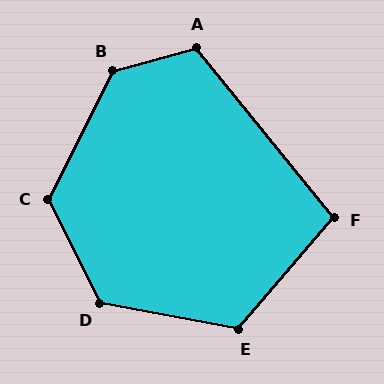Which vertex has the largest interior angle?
B, at approximately 133 degrees.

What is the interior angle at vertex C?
Approximately 126 degrees (obtuse).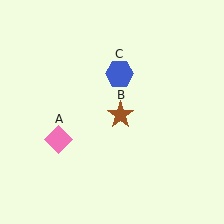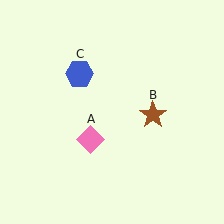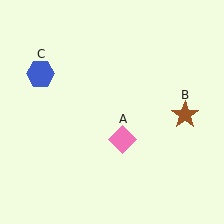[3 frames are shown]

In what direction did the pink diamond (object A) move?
The pink diamond (object A) moved right.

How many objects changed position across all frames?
3 objects changed position: pink diamond (object A), brown star (object B), blue hexagon (object C).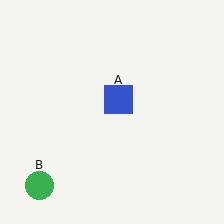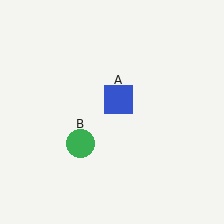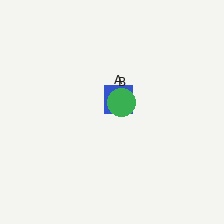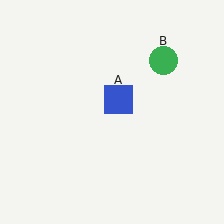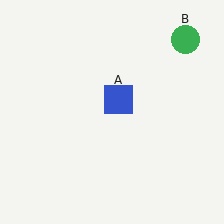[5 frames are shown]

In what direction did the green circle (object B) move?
The green circle (object B) moved up and to the right.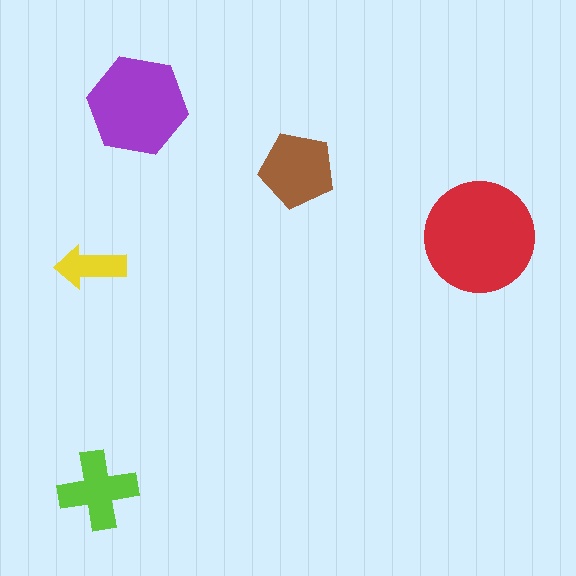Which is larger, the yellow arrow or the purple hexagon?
The purple hexagon.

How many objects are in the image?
There are 5 objects in the image.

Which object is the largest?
The red circle.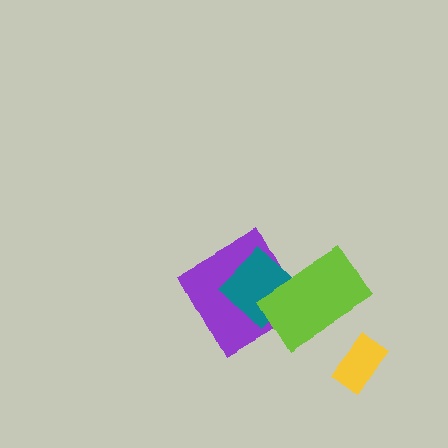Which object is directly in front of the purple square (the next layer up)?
The teal diamond is directly in front of the purple square.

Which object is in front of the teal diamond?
The lime rectangle is in front of the teal diamond.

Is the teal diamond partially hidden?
Yes, it is partially covered by another shape.